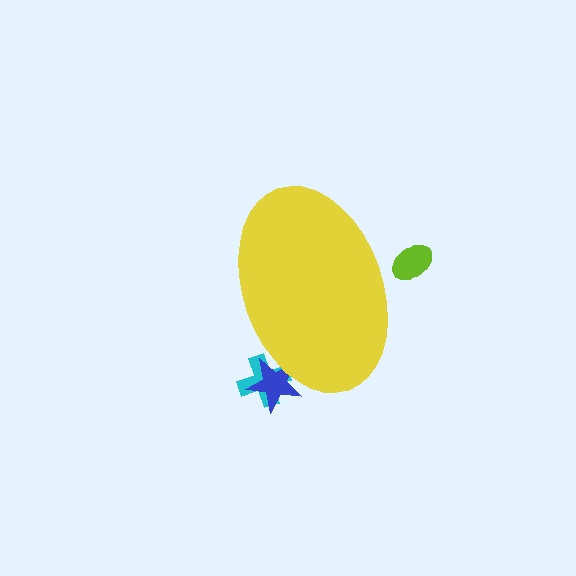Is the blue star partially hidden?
Yes, the blue star is partially hidden behind the yellow ellipse.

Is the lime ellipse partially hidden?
Yes, the lime ellipse is partially hidden behind the yellow ellipse.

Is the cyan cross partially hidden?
Yes, the cyan cross is partially hidden behind the yellow ellipse.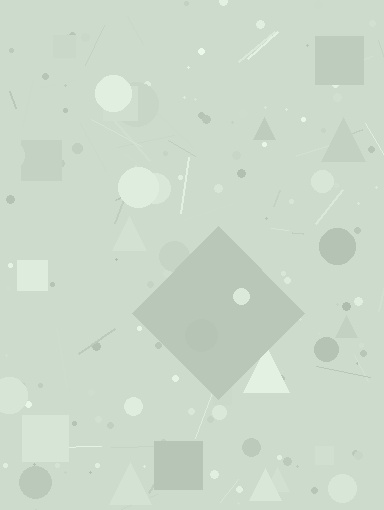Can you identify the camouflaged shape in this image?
The camouflaged shape is a diamond.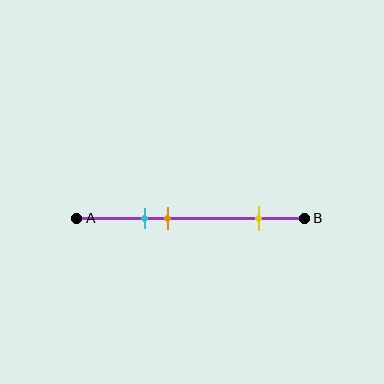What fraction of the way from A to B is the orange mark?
The orange mark is approximately 40% (0.4) of the way from A to B.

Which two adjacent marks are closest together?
The cyan and orange marks are the closest adjacent pair.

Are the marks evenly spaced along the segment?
No, the marks are not evenly spaced.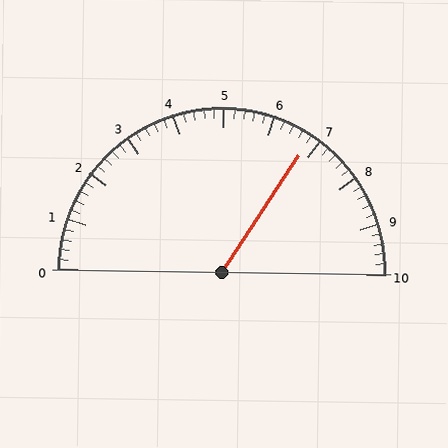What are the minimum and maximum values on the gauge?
The gauge ranges from 0 to 10.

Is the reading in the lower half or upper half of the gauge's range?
The reading is in the upper half of the range (0 to 10).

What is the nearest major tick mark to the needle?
The nearest major tick mark is 7.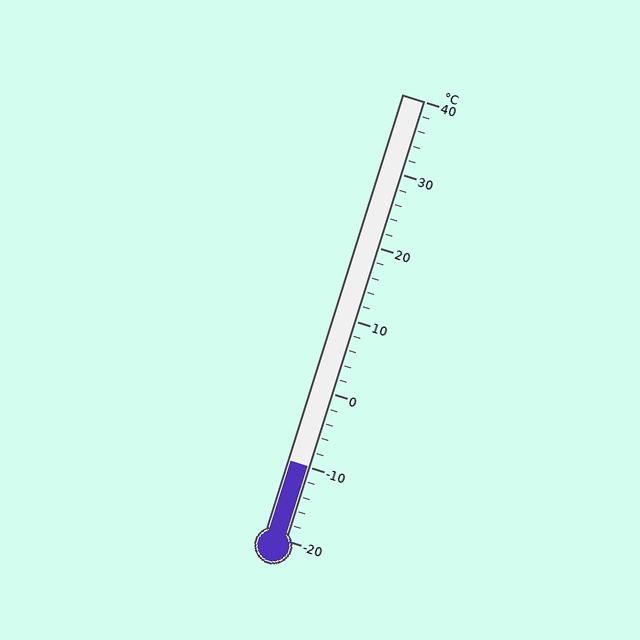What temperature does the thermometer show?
The thermometer shows approximately -10°C.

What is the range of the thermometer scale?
The thermometer scale ranges from -20°C to 40°C.